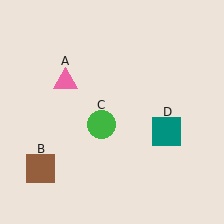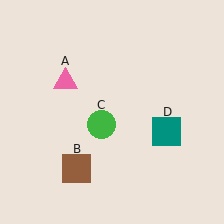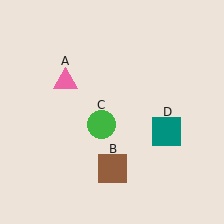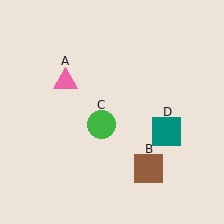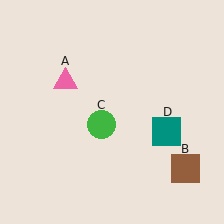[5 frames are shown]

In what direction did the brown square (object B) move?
The brown square (object B) moved right.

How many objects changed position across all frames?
1 object changed position: brown square (object B).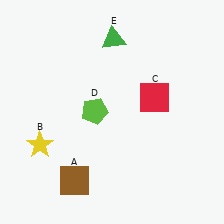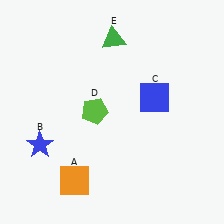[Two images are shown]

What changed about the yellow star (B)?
In Image 1, B is yellow. In Image 2, it changed to blue.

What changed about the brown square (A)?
In Image 1, A is brown. In Image 2, it changed to orange.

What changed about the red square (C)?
In Image 1, C is red. In Image 2, it changed to blue.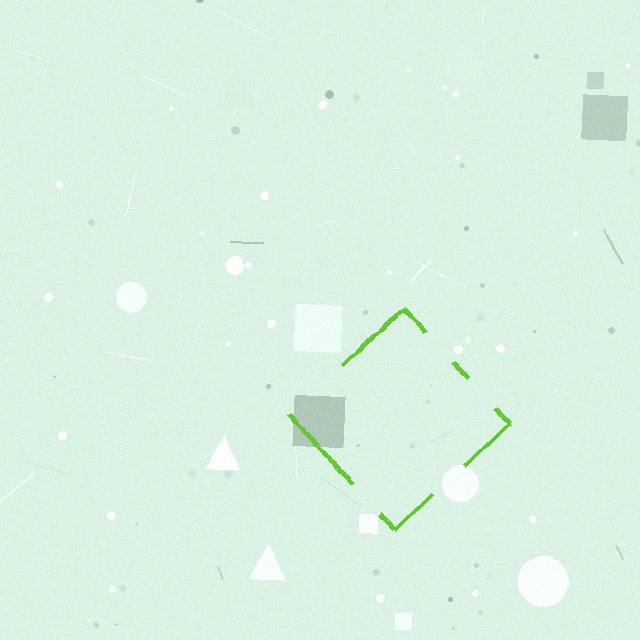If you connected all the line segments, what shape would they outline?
They would outline a diamond.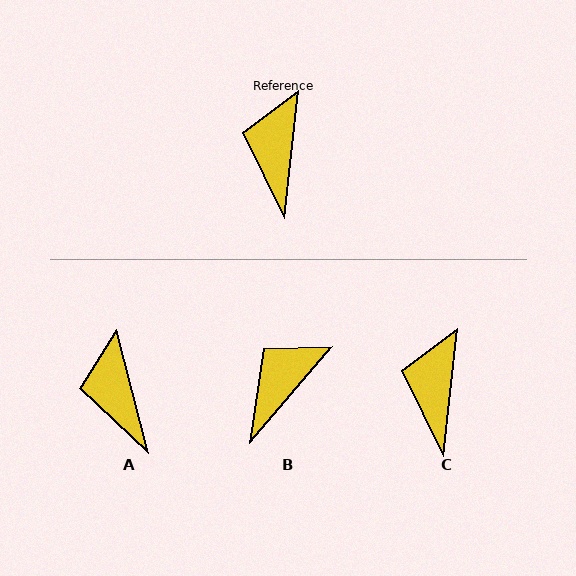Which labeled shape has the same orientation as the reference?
C.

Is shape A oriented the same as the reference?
No, it is off by about 21 degrees.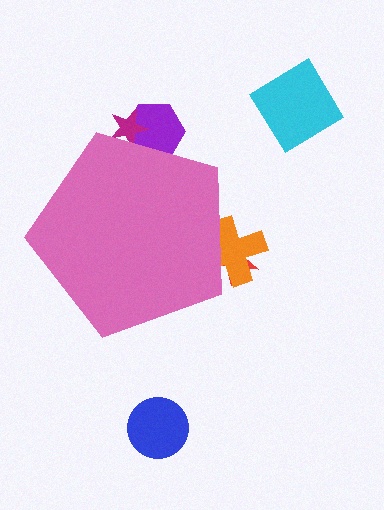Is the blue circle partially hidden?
No, the blue circle is fully visible.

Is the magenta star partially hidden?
Yes, the magenta star is partially hidden behind the pink pentagon.